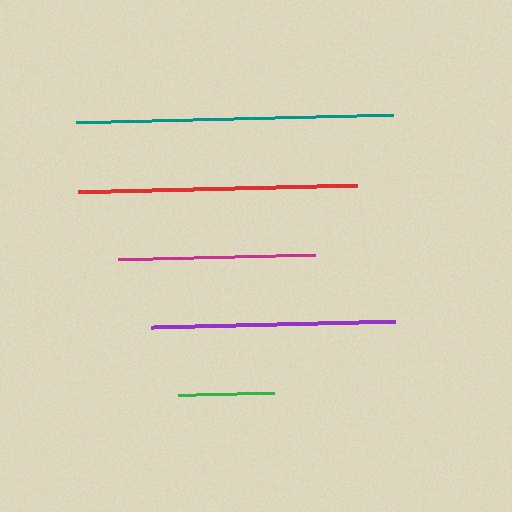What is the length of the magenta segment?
The magenta segment is approximately 197 pixels long.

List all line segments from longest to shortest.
From longest to shortest: teal, red, purple, magenta, green.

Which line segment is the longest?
The teal line is the longest at approximately 317 pixels.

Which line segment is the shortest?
The green line is the shortest at approximately 96 pixels.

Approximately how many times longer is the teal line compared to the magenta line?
The teal line is approximately 1.6 times the length of the magenta line.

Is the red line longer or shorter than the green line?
The red line is longer than the green line.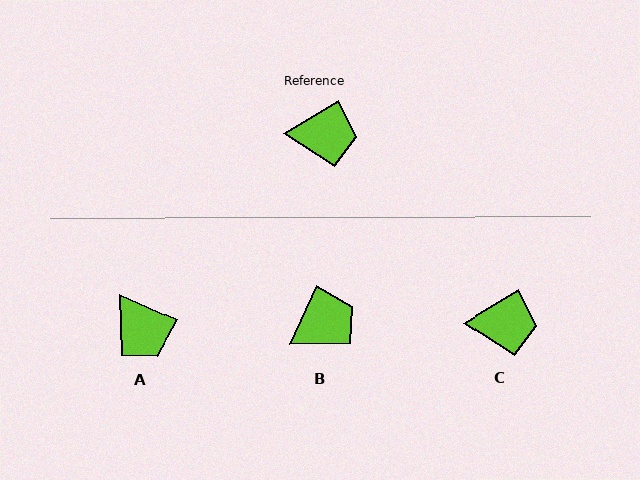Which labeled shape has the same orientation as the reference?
C.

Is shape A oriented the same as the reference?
No, it is off by about 55 degrees.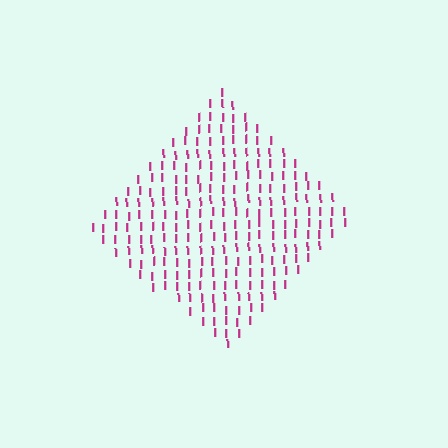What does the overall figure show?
The overall figure shows a diamond.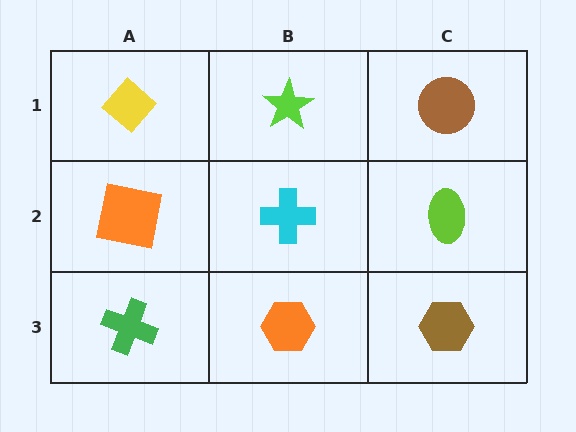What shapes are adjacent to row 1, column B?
A cyan cross (row 2, column B), a yellow diamond (row 1, column A), a brown circle (row 1, column C).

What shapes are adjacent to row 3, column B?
A cyan cross (row 2, column B), a green cross (row 3, column A), a brown hexagon (row 3, column C).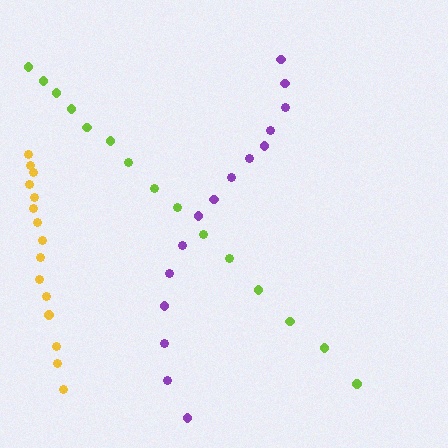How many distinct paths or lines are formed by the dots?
There are 3 distinct paths.